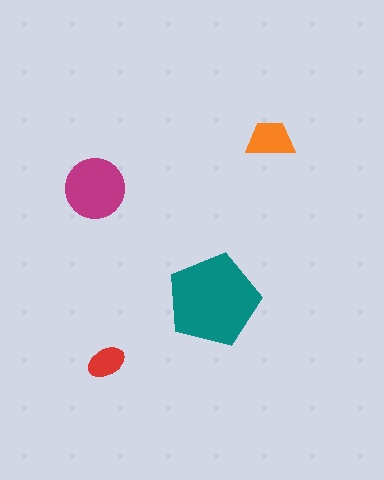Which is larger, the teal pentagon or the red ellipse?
The teal pentagon.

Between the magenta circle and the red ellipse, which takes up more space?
The magenta circle.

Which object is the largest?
The teal pentagon.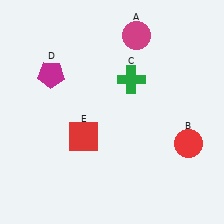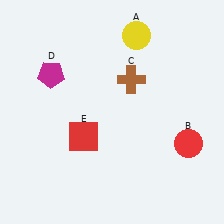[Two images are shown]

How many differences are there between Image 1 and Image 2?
There are 2 differences between the two images.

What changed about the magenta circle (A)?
In Image 1, A is magenta. In Image 2, it changed to yellow.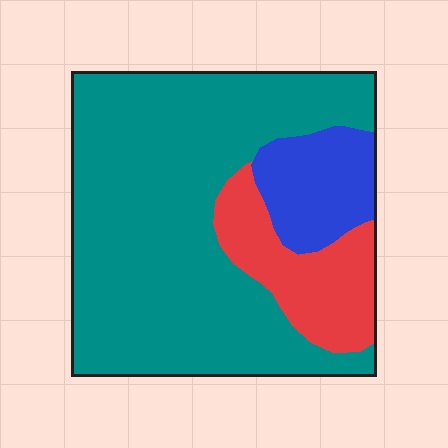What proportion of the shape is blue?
Blue covers roughly 15% of the shape.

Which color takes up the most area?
Teal, at roughly 70%.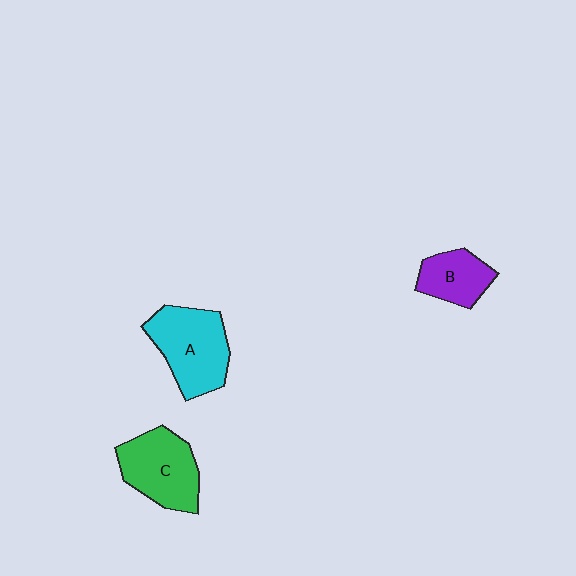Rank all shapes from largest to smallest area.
From largest to smallest: A (cyan), C (green), B (purple).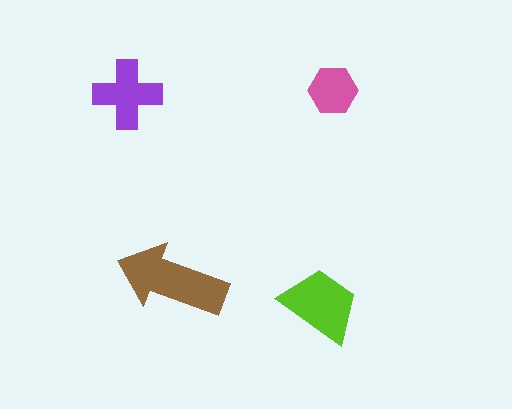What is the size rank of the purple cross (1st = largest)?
3rd.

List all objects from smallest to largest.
The pink hexagon, the purple cross, the lime trapezoid, the brown arrow.